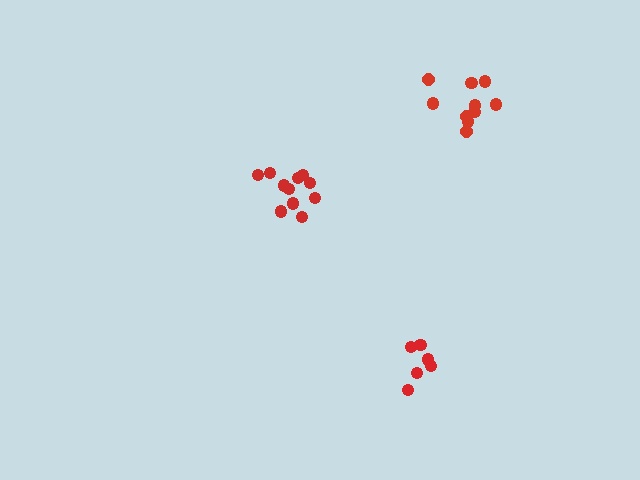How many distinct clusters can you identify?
There are 3 distinct clusters.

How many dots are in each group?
Group 1: 11 dots, Group 2: 10 dots, Group 3: 6 dots (27 total).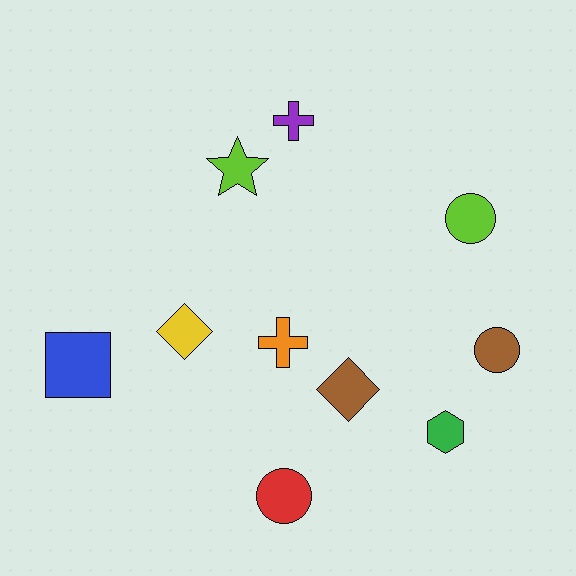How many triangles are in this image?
There are no triangles.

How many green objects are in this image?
There is 1 green object.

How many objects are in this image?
There are 10 objects.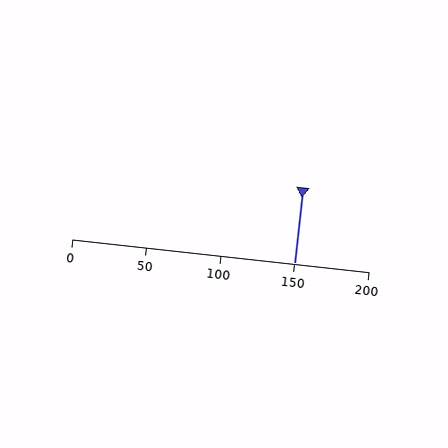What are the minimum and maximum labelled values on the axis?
The axis runs from 0 to 200.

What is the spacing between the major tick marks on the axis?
The major ticks are spaced 50 apart.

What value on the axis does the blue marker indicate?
The marker indicates approximately 150.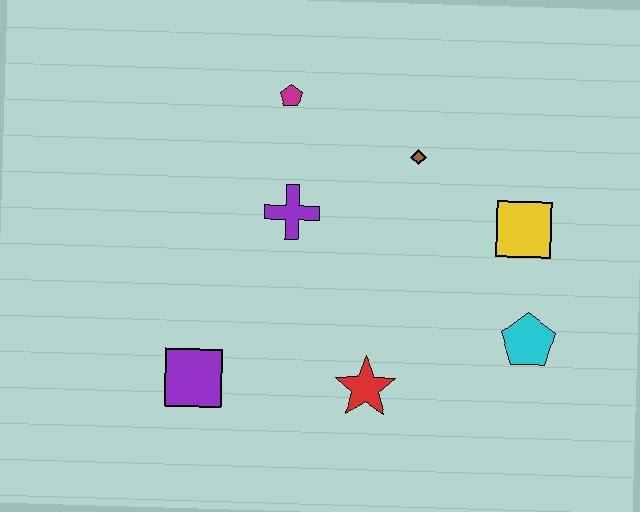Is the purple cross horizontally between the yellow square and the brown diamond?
No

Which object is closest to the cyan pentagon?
The yellow square is closest to the cyan pentagon.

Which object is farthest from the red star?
The magenta pentagon is farthest from the red star.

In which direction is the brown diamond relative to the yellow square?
The brown diamond is to the left of the yellow square.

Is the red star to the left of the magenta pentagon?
No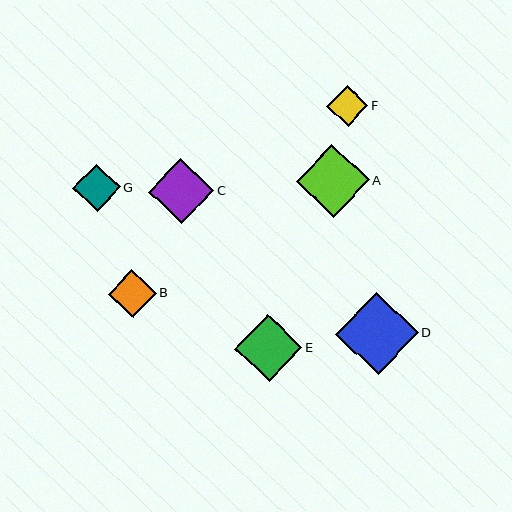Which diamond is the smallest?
Diamond F is the smallest with a size of approximately 41 pixels.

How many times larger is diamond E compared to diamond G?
Diamond E is approximately 1.4 times the size of diamond G.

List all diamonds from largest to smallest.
From largest to smallest: D, A, E, C, B, G, F.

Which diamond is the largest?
Diamond D is the largest with a size of approximately 83 pixels.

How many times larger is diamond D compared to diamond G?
Diamond D is approximately 1.7 times the size of diamond G.